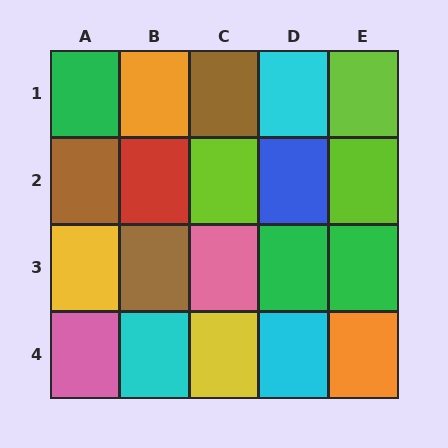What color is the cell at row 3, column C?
Pink.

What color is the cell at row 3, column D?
Green.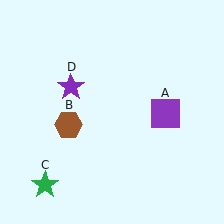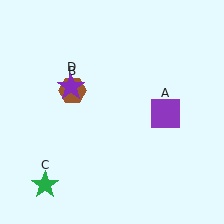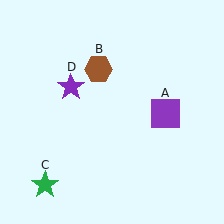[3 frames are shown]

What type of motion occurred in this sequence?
The brown hexagon (object B) rotated clockwise around the center of the scene.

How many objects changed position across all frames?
1 object changed position: brown hexagon (object B).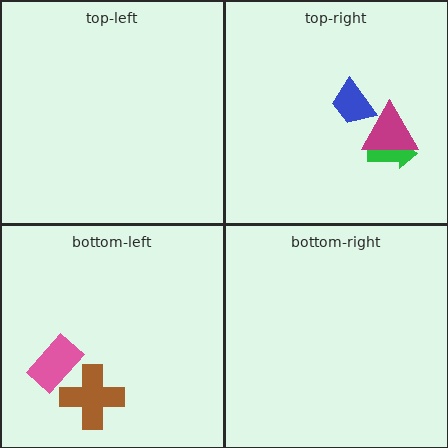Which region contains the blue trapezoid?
The top-right region.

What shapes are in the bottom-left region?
The brown cross, the pink rectangle.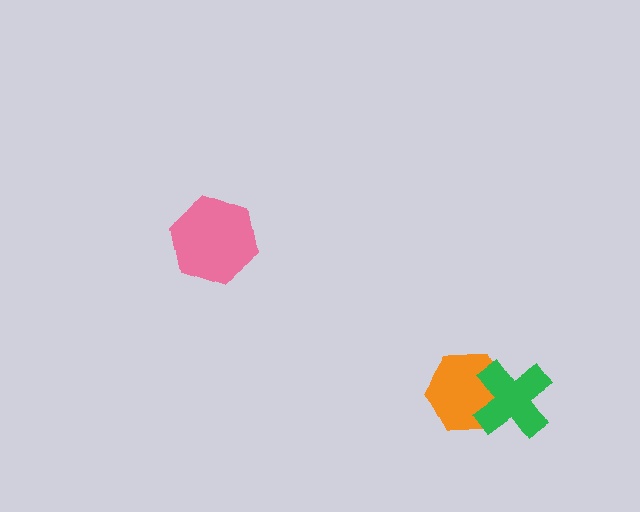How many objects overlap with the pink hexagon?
0 objects overlap with the pink hexagon.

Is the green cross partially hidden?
No, no other shape covers it.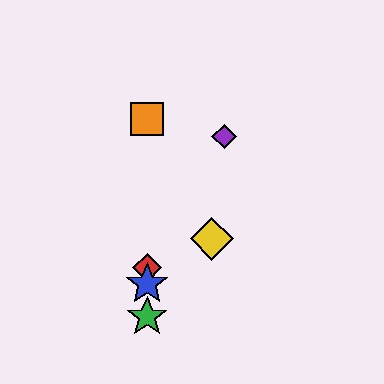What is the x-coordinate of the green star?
The green star is at x≈147.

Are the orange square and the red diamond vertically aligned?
Yes, both are at x≈147.